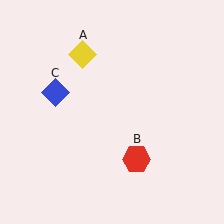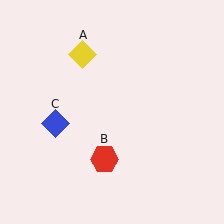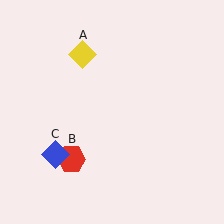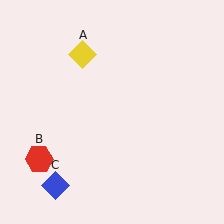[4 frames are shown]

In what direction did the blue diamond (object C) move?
The blue diamond (object C) moved down.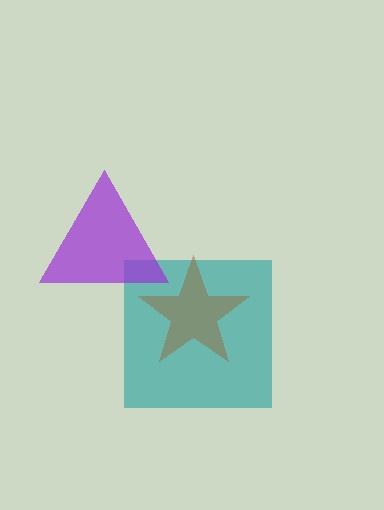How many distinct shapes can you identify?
There are 3 distinct shapes: a teal square, a brown star, a purple triangle.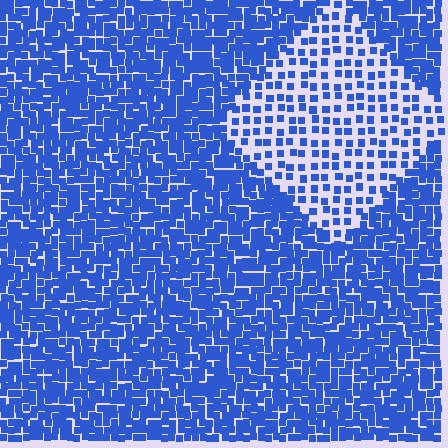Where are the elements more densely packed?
The elements are more densely packed outside the diamond boundary.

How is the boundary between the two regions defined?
The boundary is defined by a change in element density (approximately 2.4x ratio). All elements are the same color, size, and shape.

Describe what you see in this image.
The image contains small blue elements arranged at two different densities. A diamond-shaped region is visible where the elements are less densely packed than the surrounding area.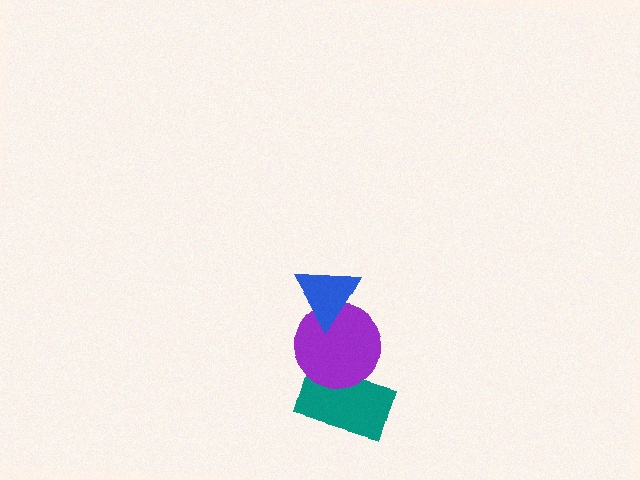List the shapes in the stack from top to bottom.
From top to bottom: the blue triangle, the purple circle, the teal rectangle.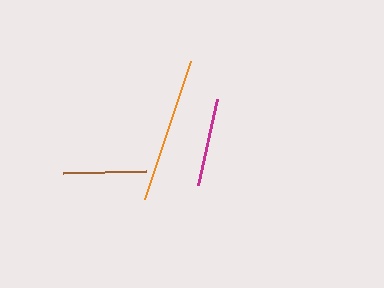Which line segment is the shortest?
The brown line is the shortest at approximately 83 pixels.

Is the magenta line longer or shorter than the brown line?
The magenta line is longer than the brown line.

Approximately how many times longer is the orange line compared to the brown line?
The orange line is approximately 1.7 times the length of the brown line.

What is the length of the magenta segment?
The magenta segment is approximately 88 pixels long.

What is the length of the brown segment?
The brown segment is approximately 83 pixels long.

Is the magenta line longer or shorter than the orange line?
The orange line is longer than the magenta line.